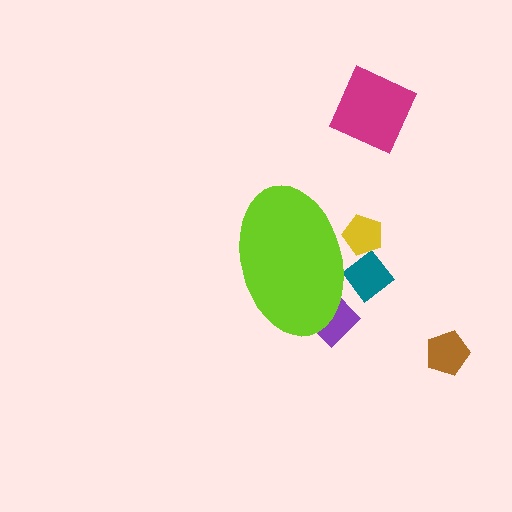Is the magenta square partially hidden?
No, the magenta square is fully visible.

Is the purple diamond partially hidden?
Yes, the purple diamond is partially hidden behind the lime ellipse.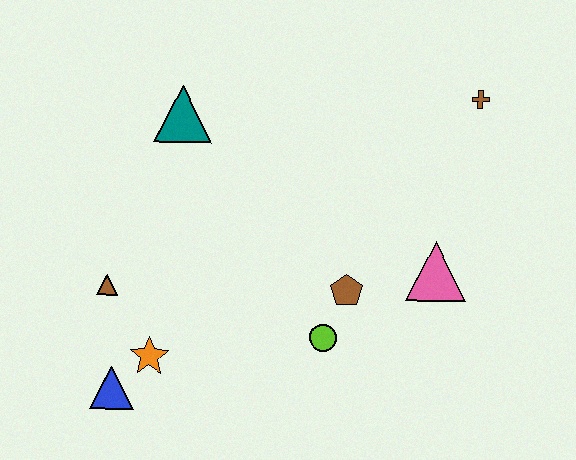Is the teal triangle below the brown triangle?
No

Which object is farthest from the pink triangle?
The blue triangle is farthest from the pink triangle.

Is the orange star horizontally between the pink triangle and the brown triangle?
Yes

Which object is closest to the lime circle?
The brown pentagon is closest to the lime circle.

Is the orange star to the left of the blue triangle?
No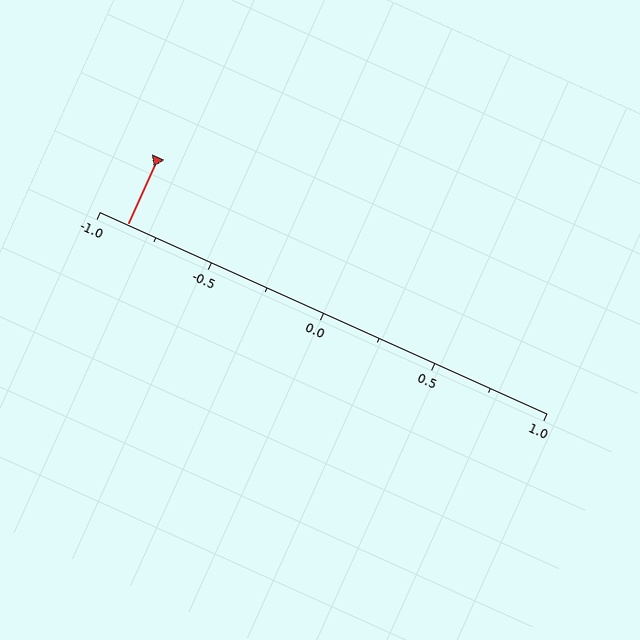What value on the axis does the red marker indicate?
The marker indicates approximately -0.88.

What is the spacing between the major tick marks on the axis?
The major ticks are spaced 0.5 apart.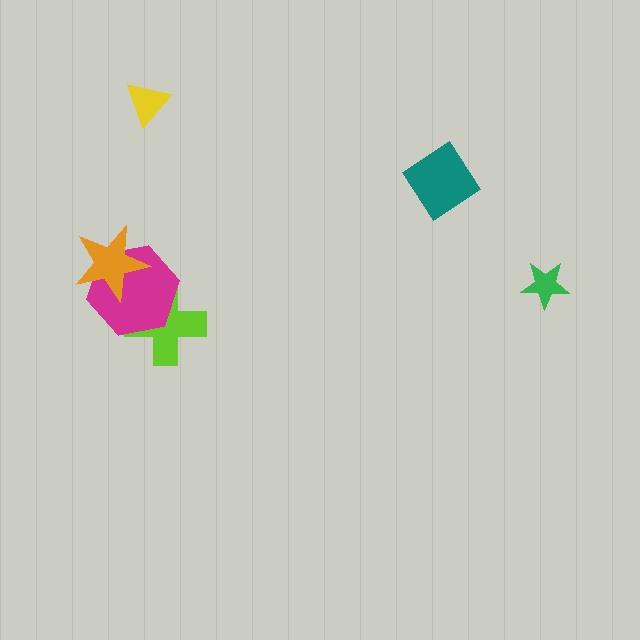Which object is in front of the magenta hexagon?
The orange star is in front of the magenta hexagon.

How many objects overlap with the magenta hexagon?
2 objects overlap with the magenta hexagon.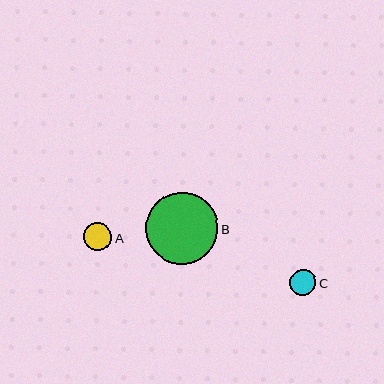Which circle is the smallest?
Circle C is the smallest with a size of approximately 26 pixels.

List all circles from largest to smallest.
From largest to smallest: B, A, C.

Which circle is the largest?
Circle B is the largest with a size of approximately 72 pixels.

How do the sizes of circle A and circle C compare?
Circle A and circle C are approximately the same size.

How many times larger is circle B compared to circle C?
Circle B is approximately 2.8 times the size of circle C.